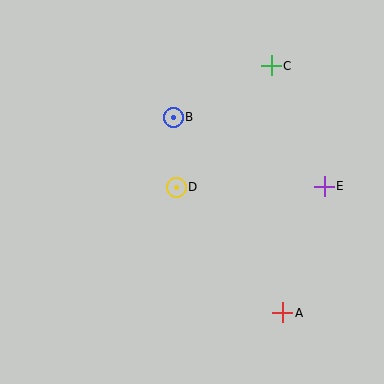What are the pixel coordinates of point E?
Point E is at (324, 186).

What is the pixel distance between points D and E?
The distance between D and E is 148 pixels.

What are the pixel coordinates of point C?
Point C is at (271, 66).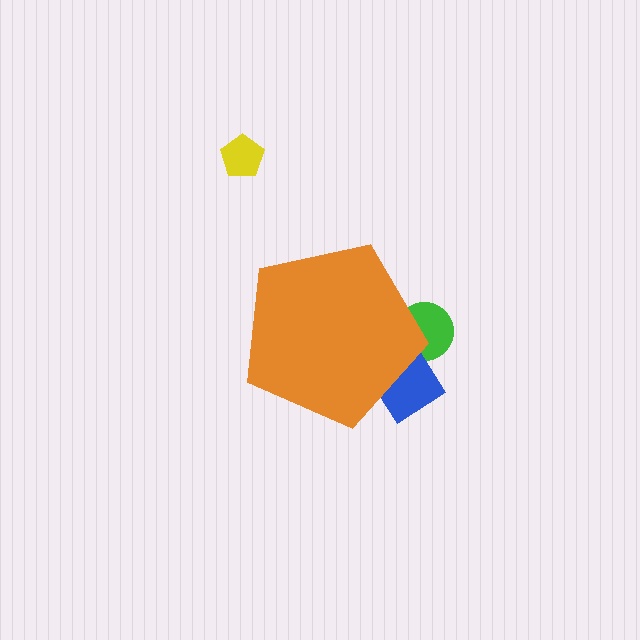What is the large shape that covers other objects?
An orange pentagon.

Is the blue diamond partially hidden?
Yes, the blue diamond is partially hidden behind the orange pentagon.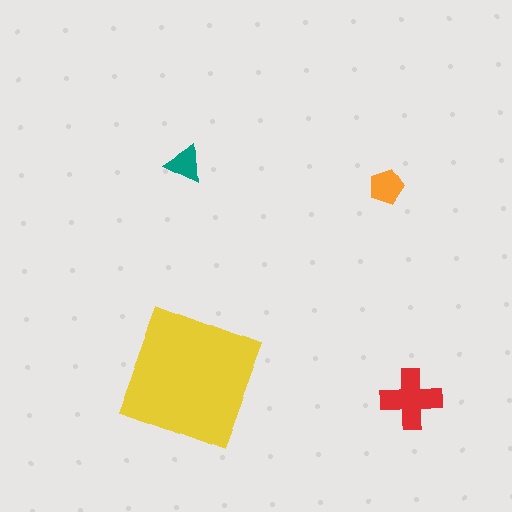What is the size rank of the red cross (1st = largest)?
2nd.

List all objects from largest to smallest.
The yellow square, the red cross, the orange pentagon, the teal triangle.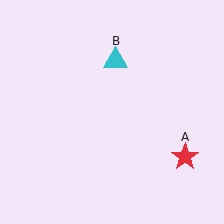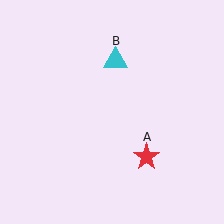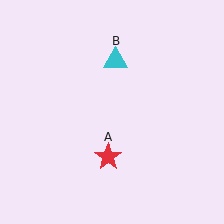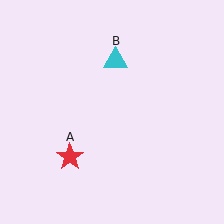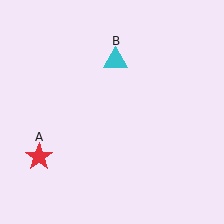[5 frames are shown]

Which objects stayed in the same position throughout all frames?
Cyan triangle (object B) remained stationary.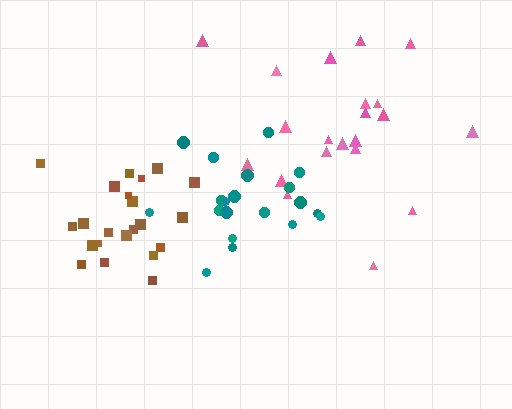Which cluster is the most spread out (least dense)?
Pink.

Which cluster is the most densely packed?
Brown.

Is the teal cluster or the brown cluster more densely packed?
Brown.